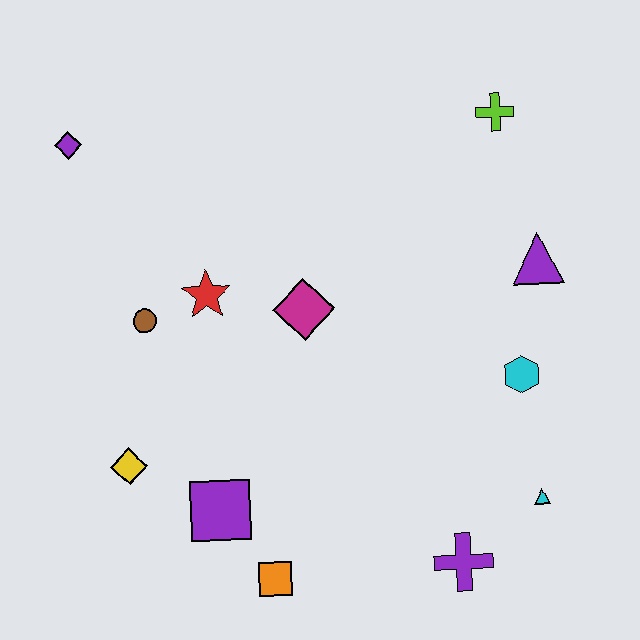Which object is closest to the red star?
The brown circle is closest to the red star.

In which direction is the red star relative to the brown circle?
The red star is to the right of the brown circle.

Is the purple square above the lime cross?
No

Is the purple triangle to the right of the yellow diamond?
Yes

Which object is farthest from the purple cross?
The purple diamond is farthest from the purple cross.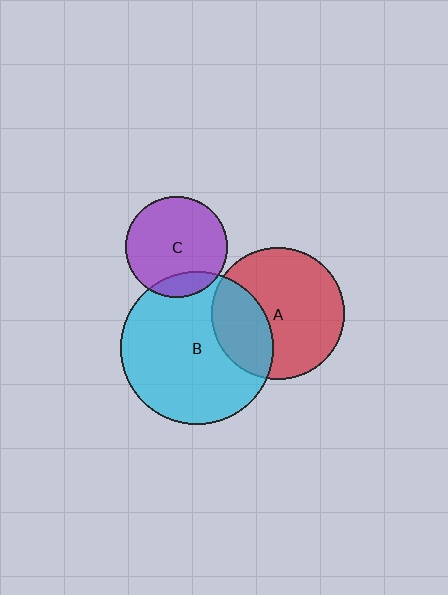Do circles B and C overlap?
Yes.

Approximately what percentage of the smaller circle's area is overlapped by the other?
Approximately 15%.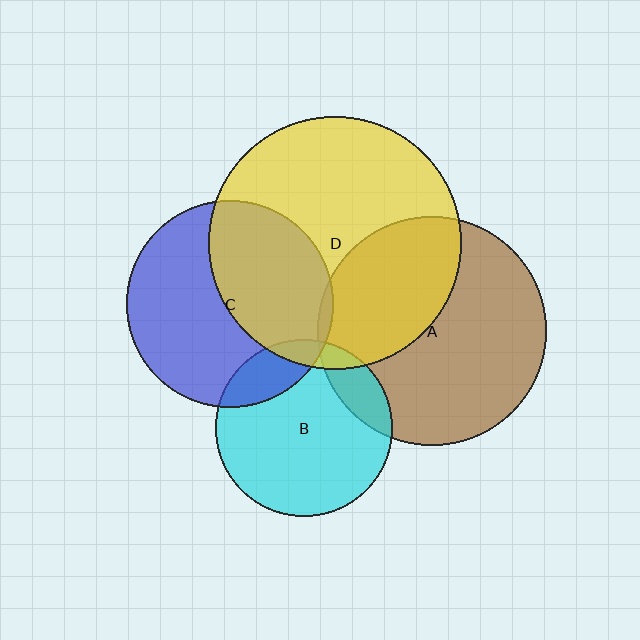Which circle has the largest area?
Circle D (yellow).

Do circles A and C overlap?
Yes.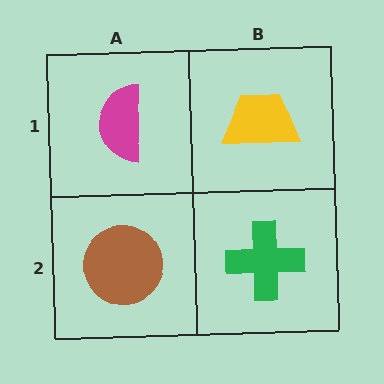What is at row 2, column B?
A green cross.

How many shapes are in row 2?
2 shapes.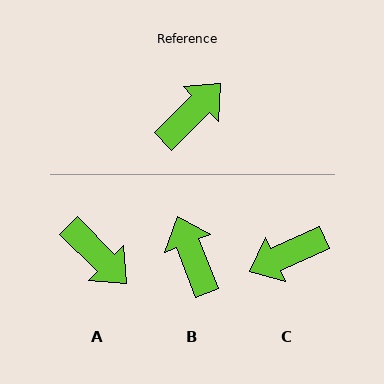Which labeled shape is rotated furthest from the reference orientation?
C, about 159 degrees away.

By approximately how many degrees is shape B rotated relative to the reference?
Approximately 66 degrees counter-clockwise.